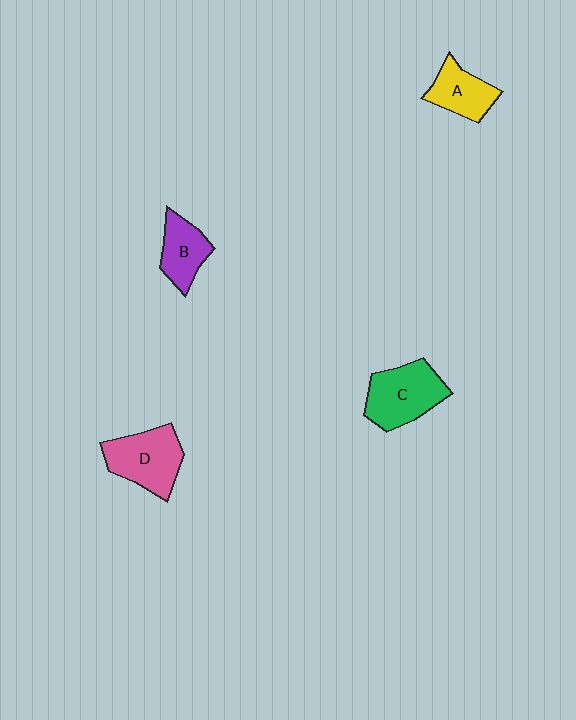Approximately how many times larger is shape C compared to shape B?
Approximately 1.5 times.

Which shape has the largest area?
Shape C (green).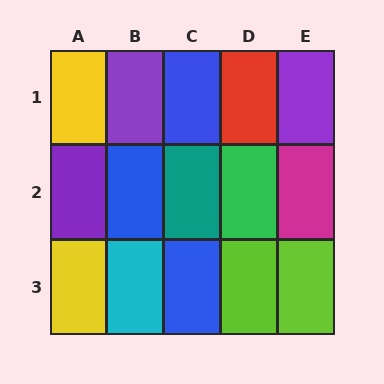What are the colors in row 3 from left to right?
Yellow, cyan, blue, lime, lime.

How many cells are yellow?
2 cells are yellow.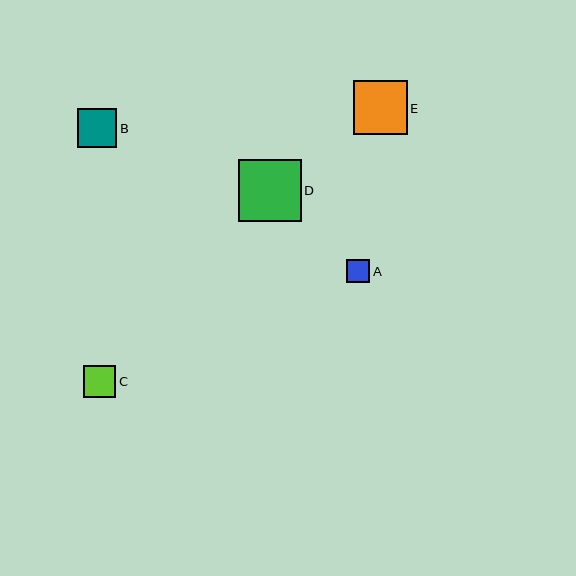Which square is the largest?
Square D is the largest with a size of approximately 62 pixels.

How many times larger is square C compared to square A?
Square C is approximately 1.4 times the size of square A.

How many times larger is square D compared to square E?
Square D is approximately 1.2 times the size of square E.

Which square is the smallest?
Square A is the smallest with a size of approximately 23 pixels.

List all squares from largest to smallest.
From largest to smallest: D, E, B, C, A.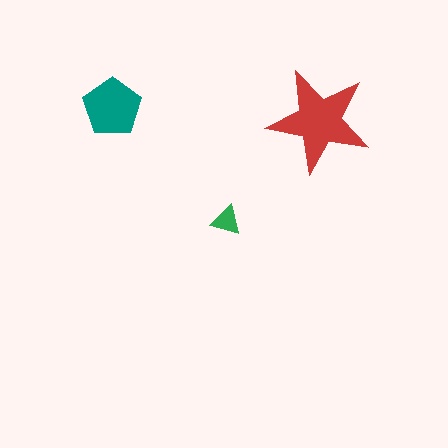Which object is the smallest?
The green triangle.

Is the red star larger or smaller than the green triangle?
Larger.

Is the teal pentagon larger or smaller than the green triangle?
Larger.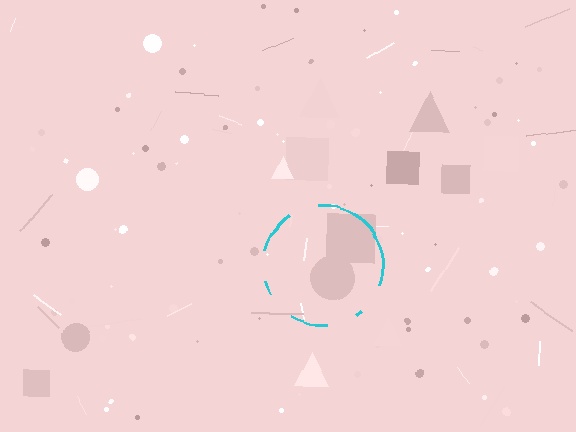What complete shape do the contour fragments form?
The contour fragments form a circle.